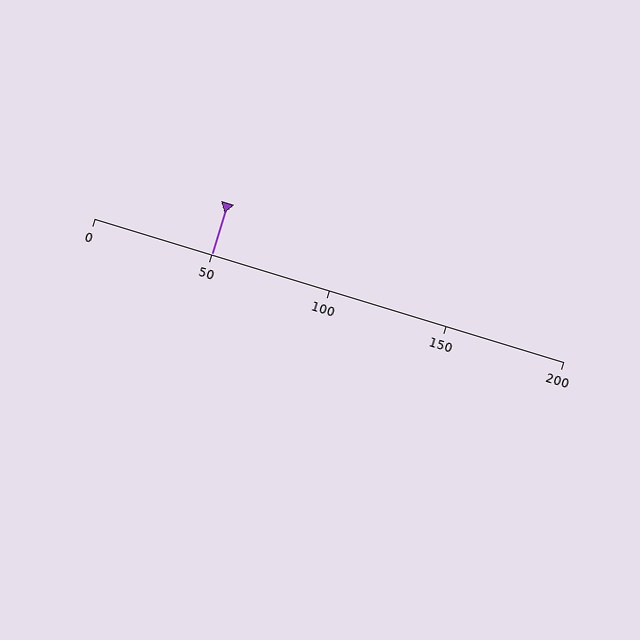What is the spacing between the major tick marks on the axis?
The major ticks are spaced 50 apart.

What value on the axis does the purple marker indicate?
The marker indicates approximately 50.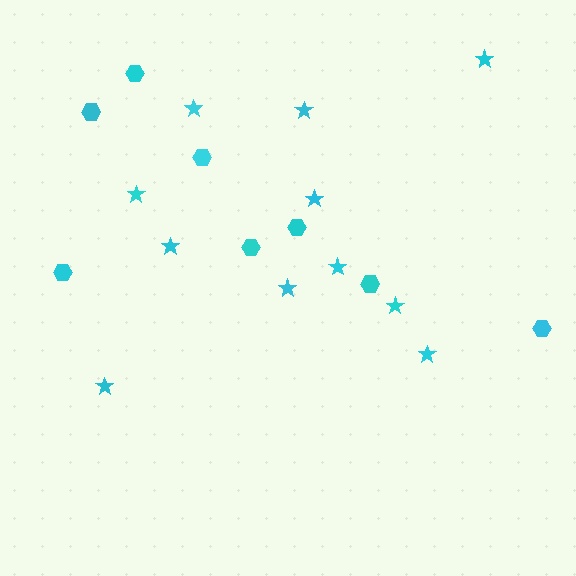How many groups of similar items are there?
There are 2 groups: one group of stars (11) and one group of hexagons (8).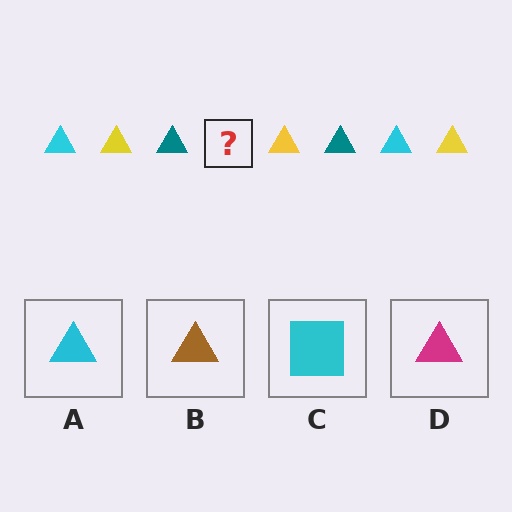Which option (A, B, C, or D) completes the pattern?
A.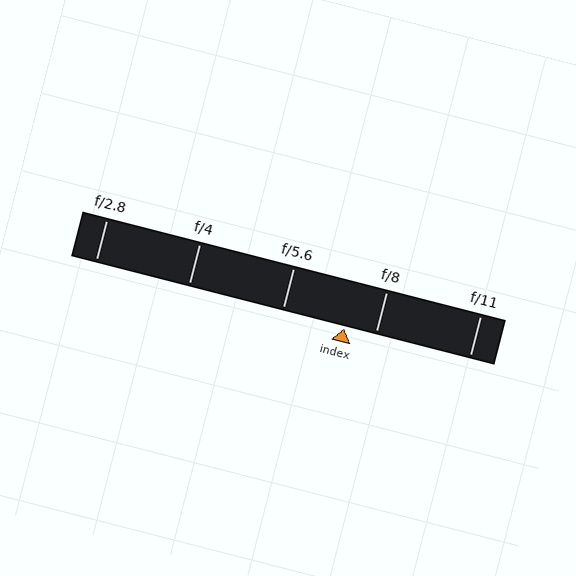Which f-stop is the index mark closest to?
The index mark is closest to f/8.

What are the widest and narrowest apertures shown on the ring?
The widest aperture shown is f/2.8 and the narrowest is f/11.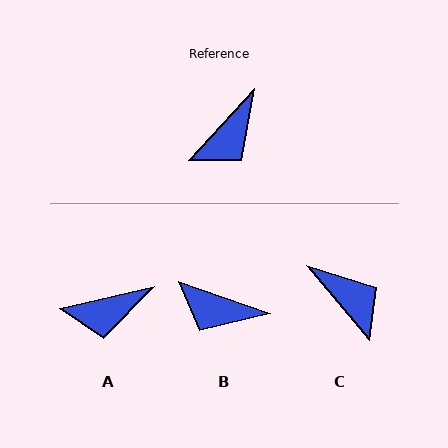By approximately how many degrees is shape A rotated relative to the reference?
Approximately 34 degrees clockwise.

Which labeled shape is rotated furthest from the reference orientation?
C, about 83 degrees away.